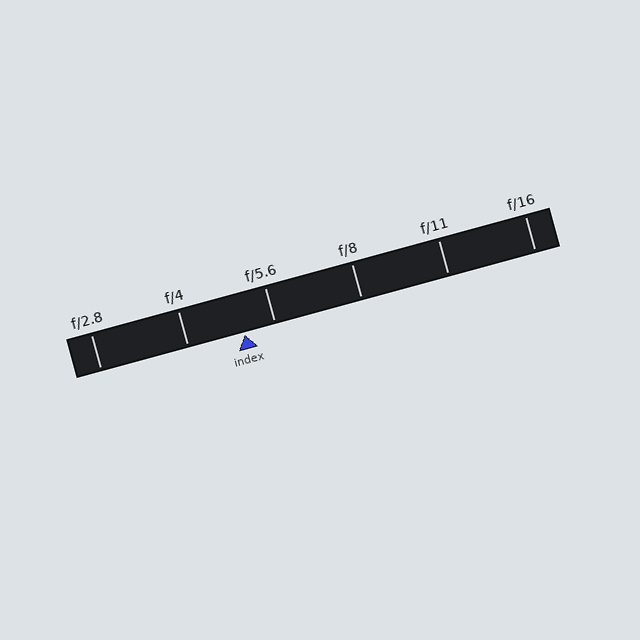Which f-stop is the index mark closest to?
The index mark is closest to f/5.6.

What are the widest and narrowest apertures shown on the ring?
The widest aperture shown is f/2.8 and the narrowest is f/16.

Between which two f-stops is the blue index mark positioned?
The index mark is between f/4 and f/5.6.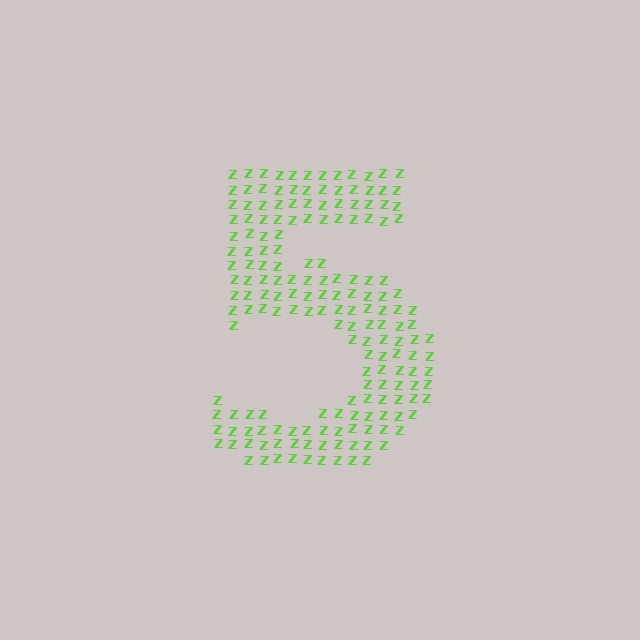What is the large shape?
The large shape is the digit 5.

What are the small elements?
The small elements are letter Z's.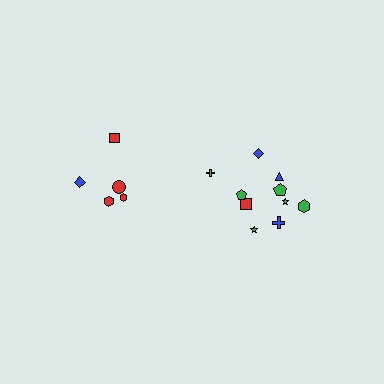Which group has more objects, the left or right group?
The right group.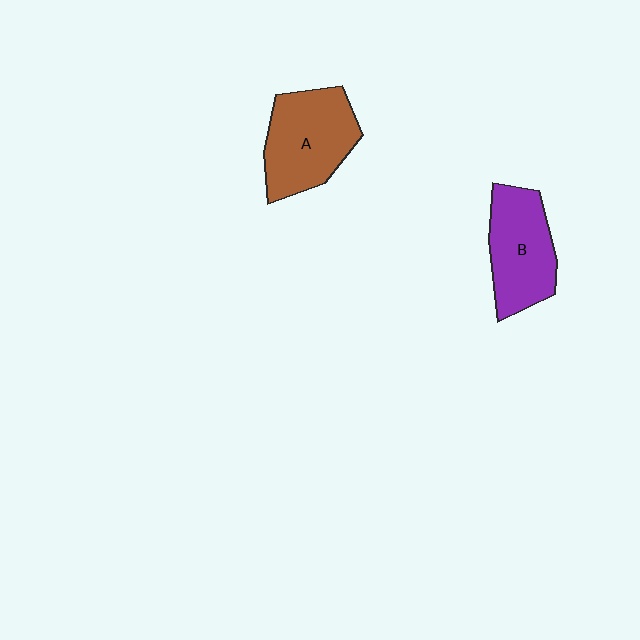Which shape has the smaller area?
Shape B (purple).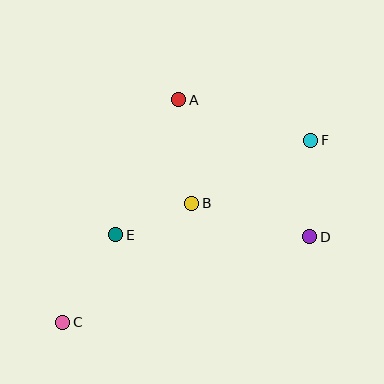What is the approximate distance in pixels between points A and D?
The distance between A and D is approximately 190 pixels.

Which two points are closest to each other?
Points B and E are closest to each other.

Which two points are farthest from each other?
Points C and F are farthest from each other.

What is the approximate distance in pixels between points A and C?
The distance between A and C is approximately 251 pixels.